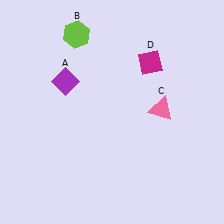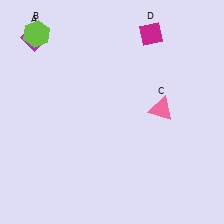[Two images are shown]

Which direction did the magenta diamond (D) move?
The magenta diamond (D) moved up.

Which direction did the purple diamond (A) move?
The purple diamond (A) moved up.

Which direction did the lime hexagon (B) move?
The lime hexagon (B) moved left.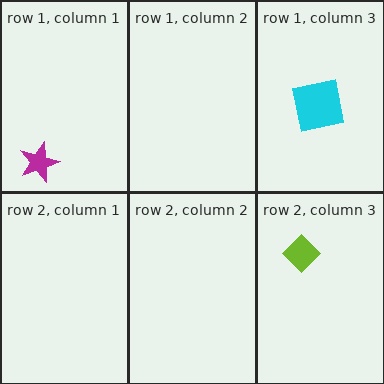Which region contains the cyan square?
The row 1, column 3 region.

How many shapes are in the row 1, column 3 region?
1.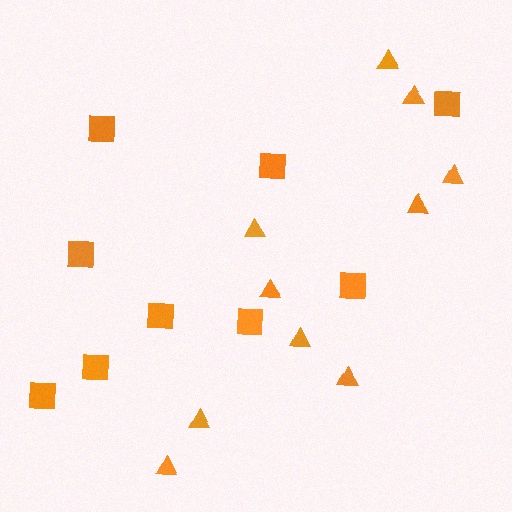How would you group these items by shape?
There are 2 groups: one group of triangles (10) and one group of squares (9).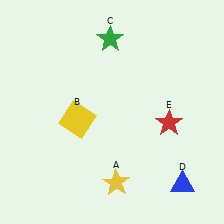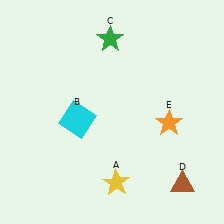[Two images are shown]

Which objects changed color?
B changed from yellow to cyan. D changed from blue to brown. E changed from red to orange.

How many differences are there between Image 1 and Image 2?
There are 3 differences between the two images.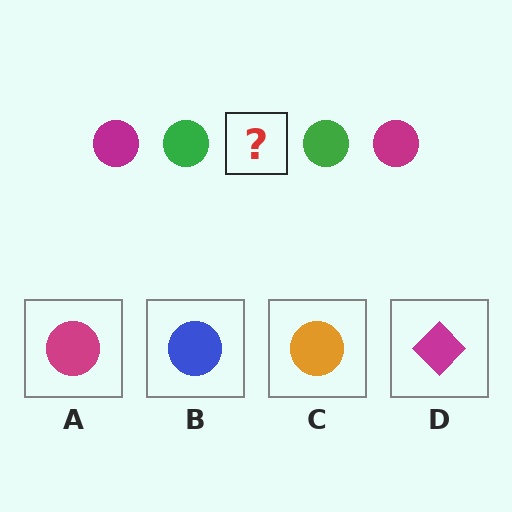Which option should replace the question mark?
Option A.